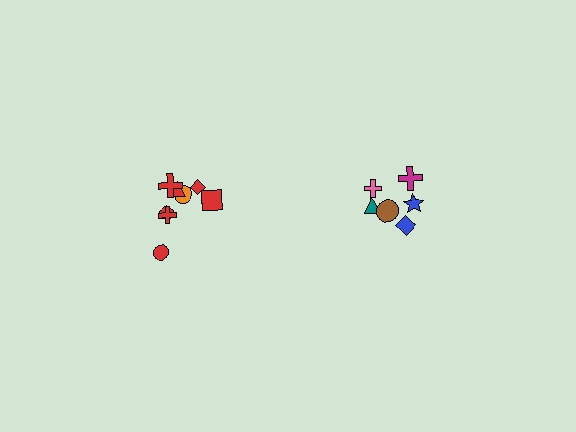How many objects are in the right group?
There are 6 objects.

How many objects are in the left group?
There are 8 objects.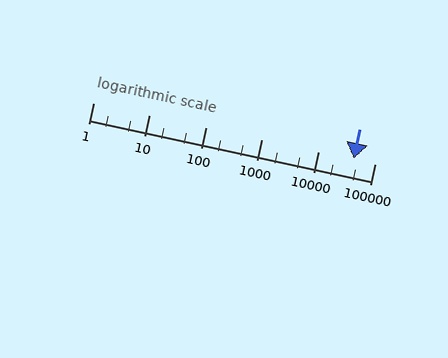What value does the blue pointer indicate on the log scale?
The pointer indicates approximately 42000.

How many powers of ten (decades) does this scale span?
The scale spans 5 decades, from 1 to 100000.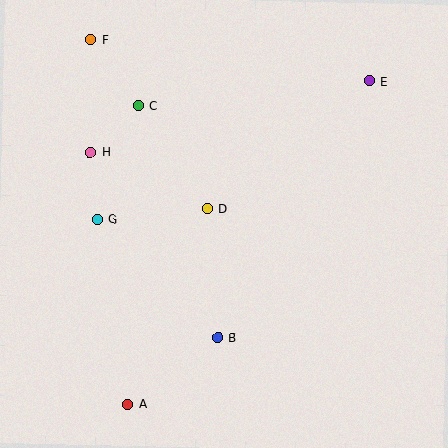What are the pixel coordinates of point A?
Point A is at (127, 404).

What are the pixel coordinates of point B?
Point B is at (218, 337).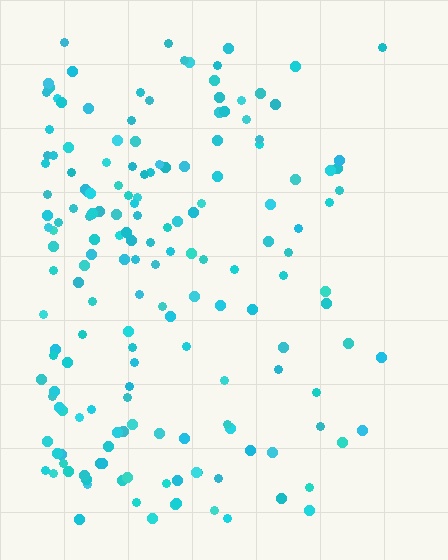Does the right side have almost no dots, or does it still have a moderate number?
Still a moderate number, just noticeably fewer than the left.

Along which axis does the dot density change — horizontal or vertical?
Horizontal.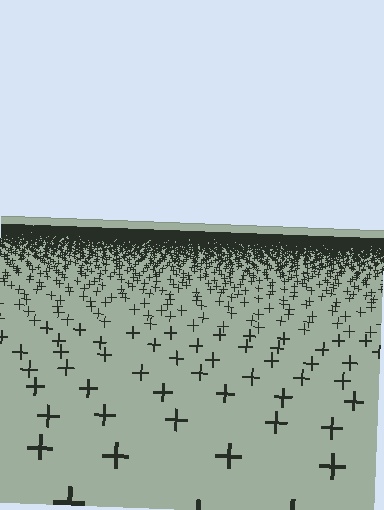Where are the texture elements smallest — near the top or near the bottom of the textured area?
Near the top.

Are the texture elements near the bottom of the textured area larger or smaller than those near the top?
Larger. Near the bottom, elements are closer to the viewer and appear at a bigger on-screen size.